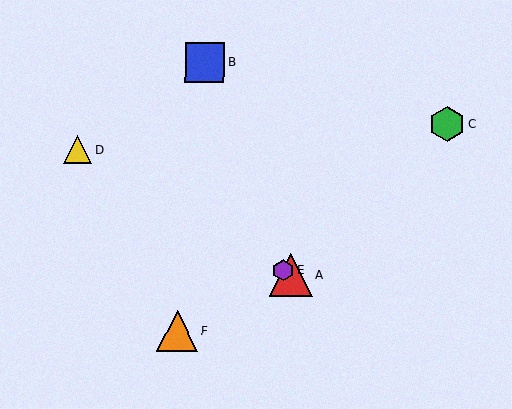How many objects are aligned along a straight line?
3 objects (A, D, E) are aligned along a straight line.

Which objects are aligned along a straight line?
Objects A, D, E are aligned along a straight line.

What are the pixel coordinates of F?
Object F is at (177, 331).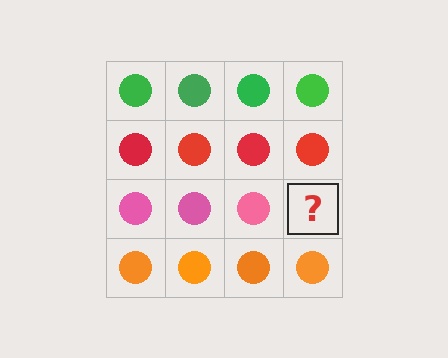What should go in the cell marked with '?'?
The missing cell should contain a pink circle.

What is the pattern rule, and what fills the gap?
The rule is that each row has a consistent color. The gap should be filled with a pink circle.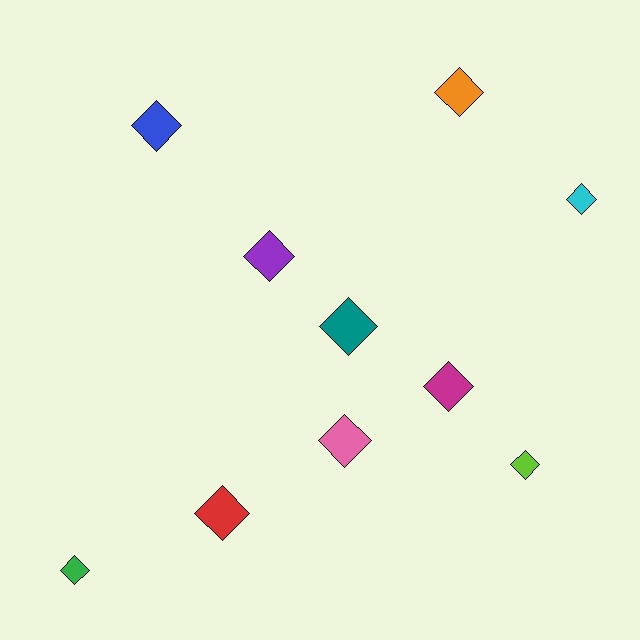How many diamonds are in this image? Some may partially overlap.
There are 10 diamonds.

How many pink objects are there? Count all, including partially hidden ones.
There is 1 pink object.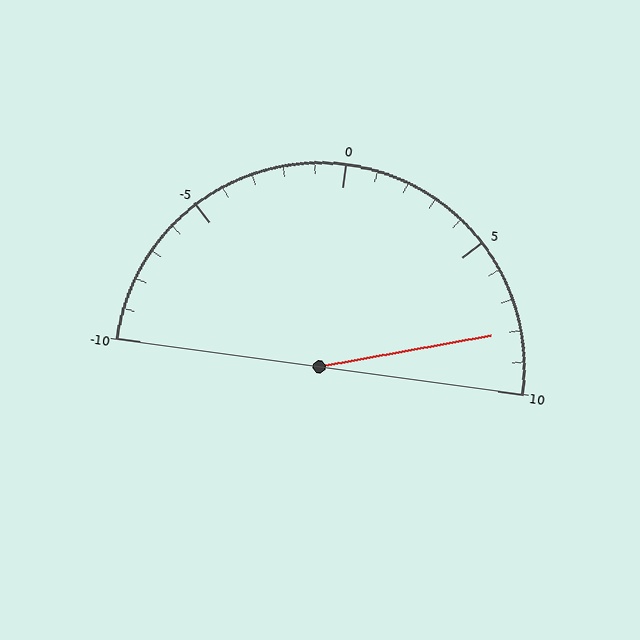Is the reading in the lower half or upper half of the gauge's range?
The reading is in the upper half of the range (-10 to 10).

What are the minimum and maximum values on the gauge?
The gauge ranges from -10 to 10.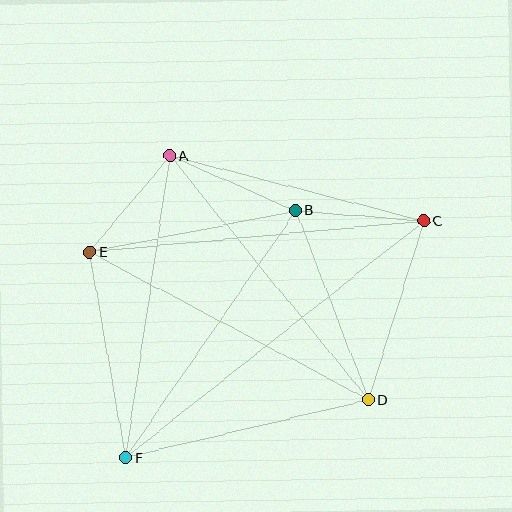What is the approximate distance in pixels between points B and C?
The distance between B and C is approximately 128 pixels.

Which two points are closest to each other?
Points A and E are closest to each other.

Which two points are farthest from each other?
Points C and F are farthest from each other.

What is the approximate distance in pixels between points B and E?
The distance between B and E is approximately 210 pixels.